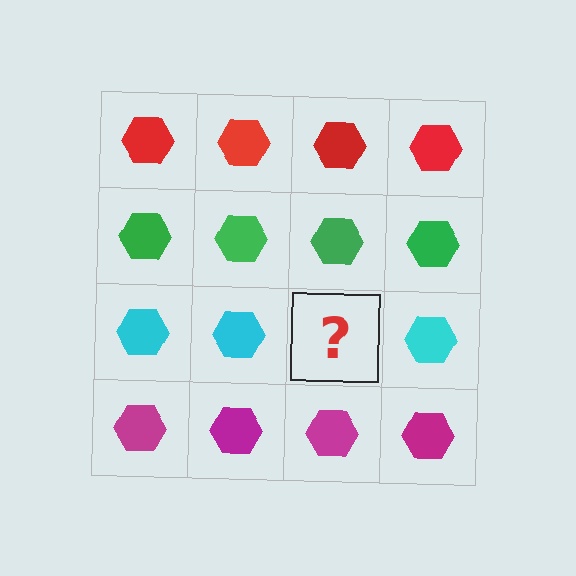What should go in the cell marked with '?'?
The missing cell should contain a cyan hexagon.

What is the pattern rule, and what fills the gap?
The rule is that each row has a consistent color. The gap should be filled with a cyan hexagon.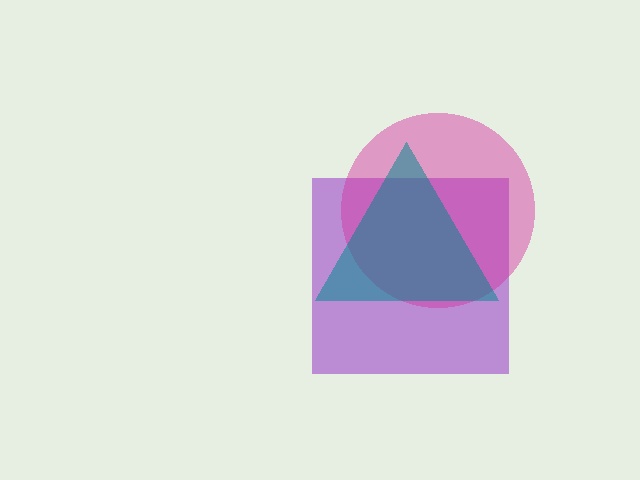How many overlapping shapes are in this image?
There are 3 overlapping shapes in the image.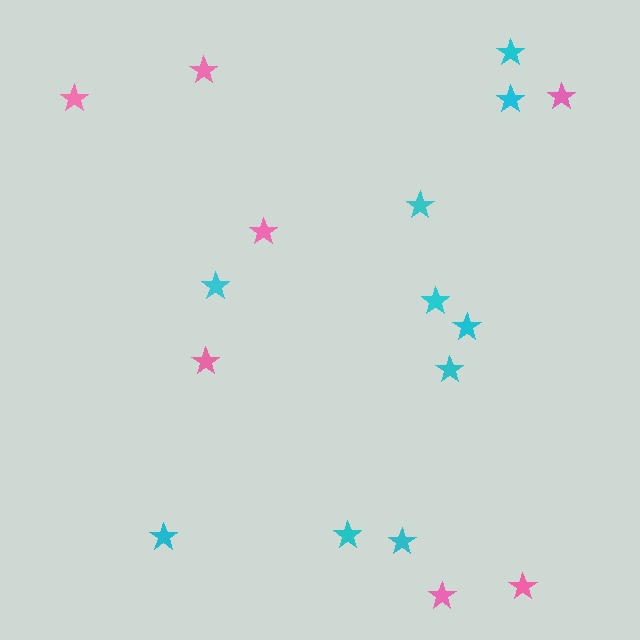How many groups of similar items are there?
There are 2 groups: one group of pink stars (7) and one group of cyan stars (10).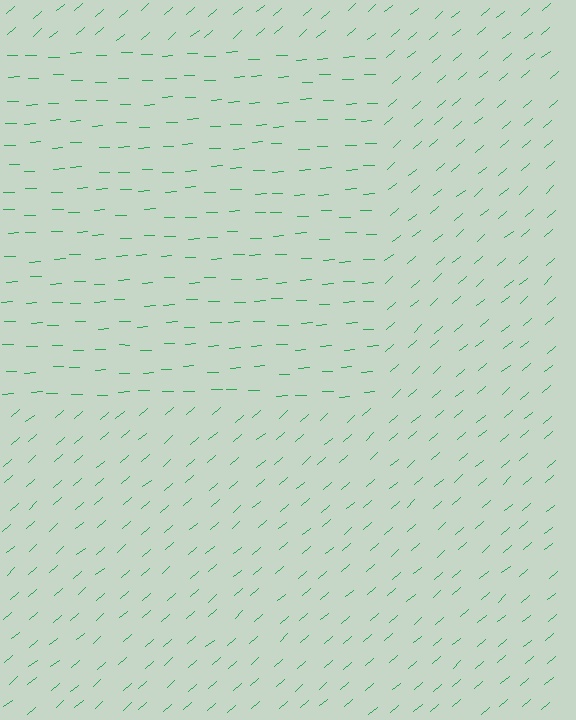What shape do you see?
I see a rectangle.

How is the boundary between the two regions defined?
The boundary is defined purely by a change in line orientation (approximately 38 degrees difference). All lines are the same color and thickness.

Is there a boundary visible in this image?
Yes, there is a texture boundary formed by a change in line orientation.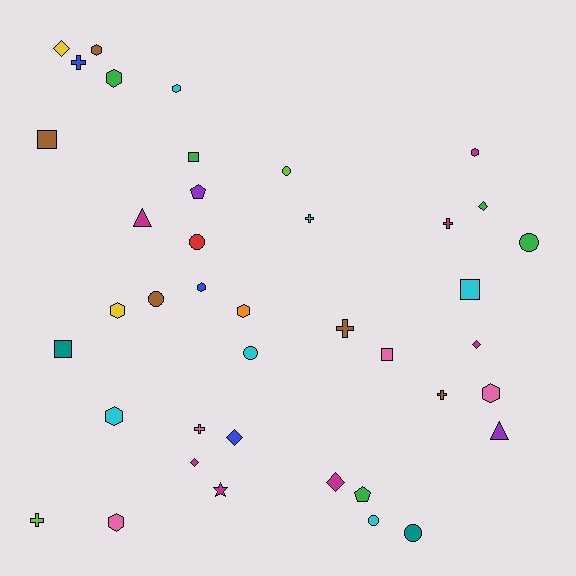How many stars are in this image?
There is 1 star.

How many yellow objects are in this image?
There are 2 yellow objects.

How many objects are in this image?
There are 40 objects.